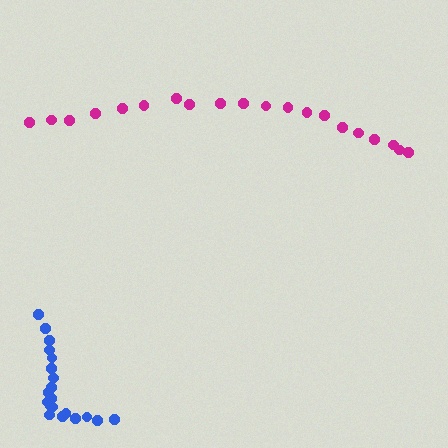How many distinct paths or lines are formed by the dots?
There are 2 distinct paths.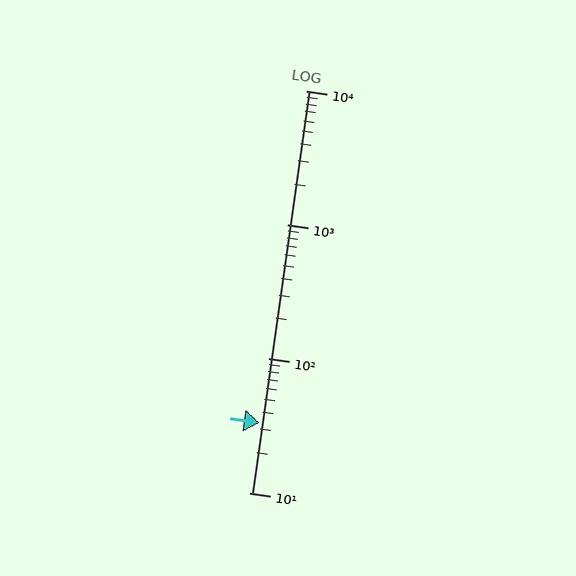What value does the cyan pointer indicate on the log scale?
The pointer indicates approximately 33.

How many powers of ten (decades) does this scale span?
The scale spans 3 decades, from 10 to 10000.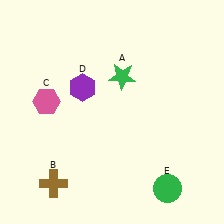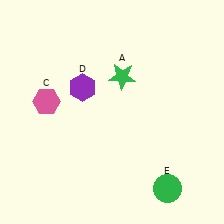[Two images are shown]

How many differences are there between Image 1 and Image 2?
There is 1 difference between the two images.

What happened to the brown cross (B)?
The brown cross (B) was removed in Image 2. It was in the bottom-left area of Image 1.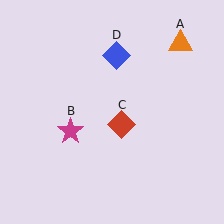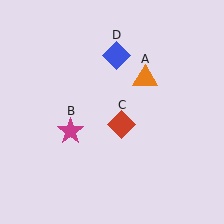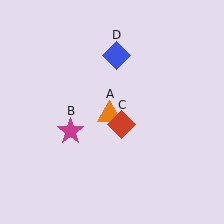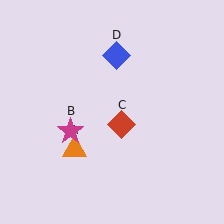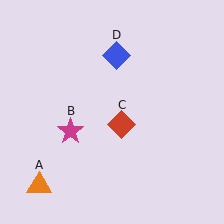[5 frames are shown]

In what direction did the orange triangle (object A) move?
The orange triangle (object A) moved down and to the left.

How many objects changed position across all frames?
1 object changed position: orange triangle (object A).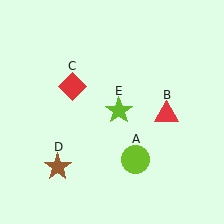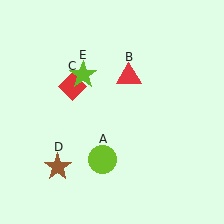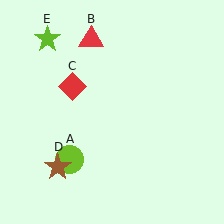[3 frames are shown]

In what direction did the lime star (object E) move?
The lime star (object E) moved up and to the left.